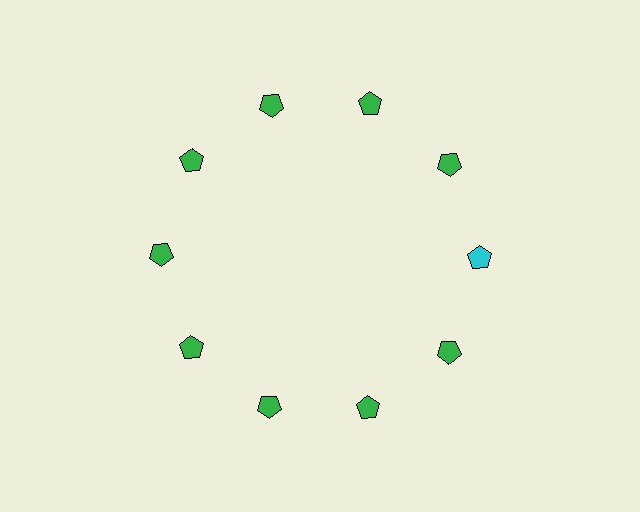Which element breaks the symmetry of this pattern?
The cyan pentagon at roughly the 3 o'clock position breaks the symmetry. All other shapes are green pentagons.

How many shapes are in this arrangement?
There are 10 shapes arranged in a ring pattern.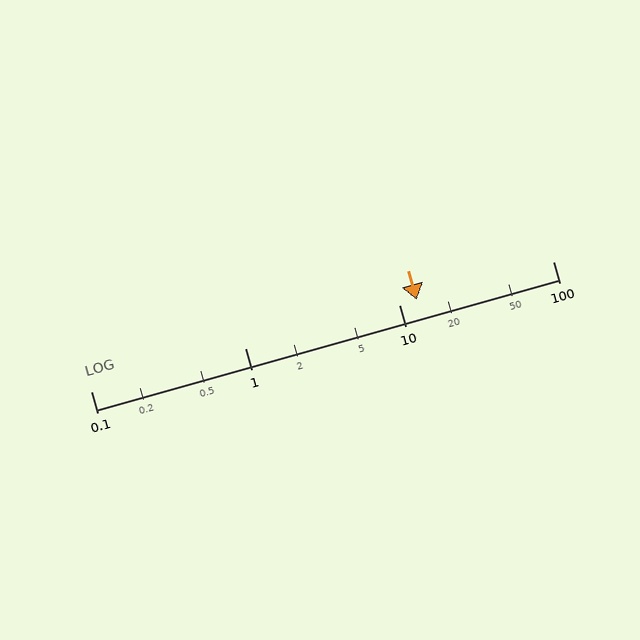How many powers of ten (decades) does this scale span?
The scale spans 3 decades, from 0.1 to 100.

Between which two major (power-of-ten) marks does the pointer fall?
The pointer is between 10 and 100.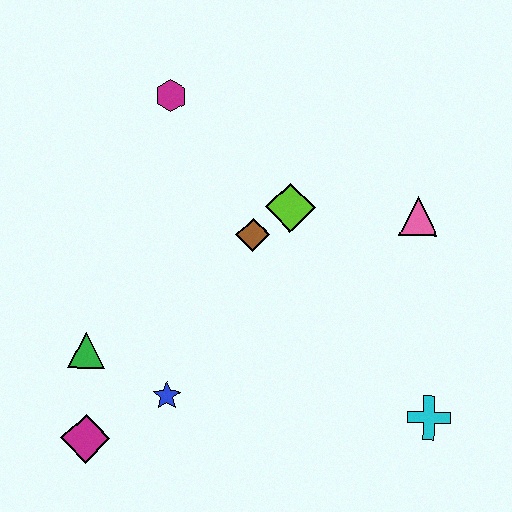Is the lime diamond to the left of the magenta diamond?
No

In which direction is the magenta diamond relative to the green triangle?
The magenta diamond is below the green triangle.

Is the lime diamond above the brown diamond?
Yes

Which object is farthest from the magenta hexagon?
The cyan cross is farthest from the magenta hexagon.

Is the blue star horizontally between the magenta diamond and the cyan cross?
Yes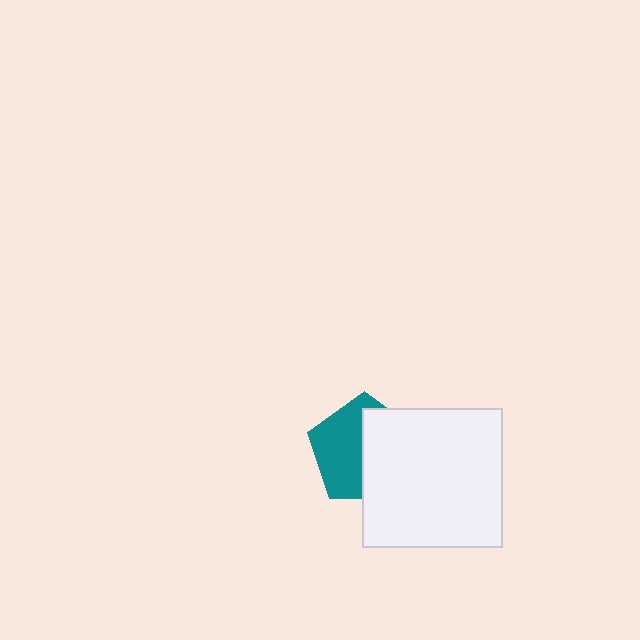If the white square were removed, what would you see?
You would see the complete teal pentagon.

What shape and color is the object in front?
The object in front is a white square.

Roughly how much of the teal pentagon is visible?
About half of it is visible (roughly 50%).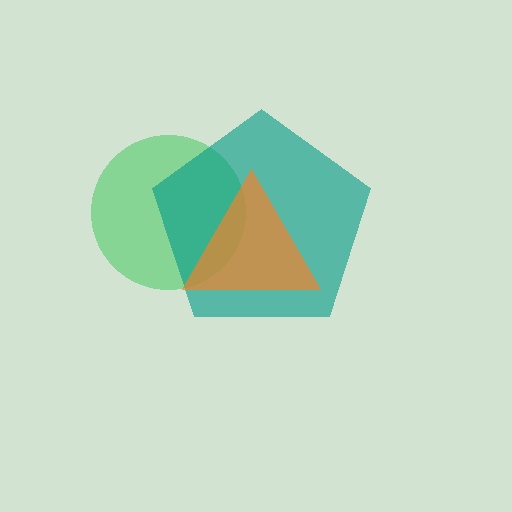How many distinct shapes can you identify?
There are 3 distinct shapes: a green circle, a teal pentagon, an orange triangle.